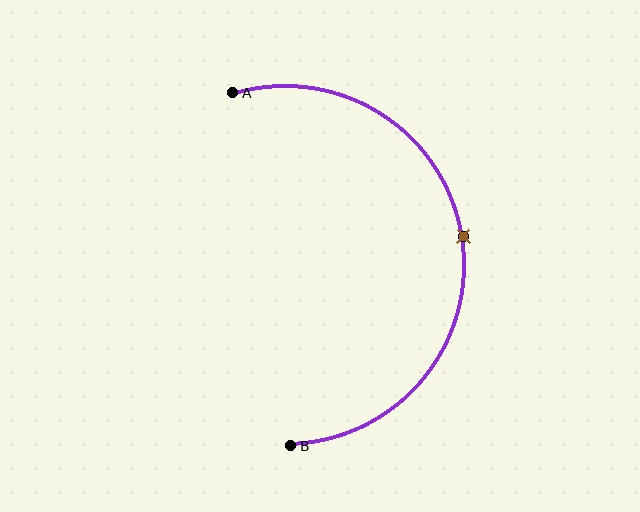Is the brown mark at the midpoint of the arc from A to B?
Yes. The brown mark lies on the arc at equal arc-length from both A and B — it is the arc midpoint.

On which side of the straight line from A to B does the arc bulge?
The arc bulges to the right of the straight line connecting A and B.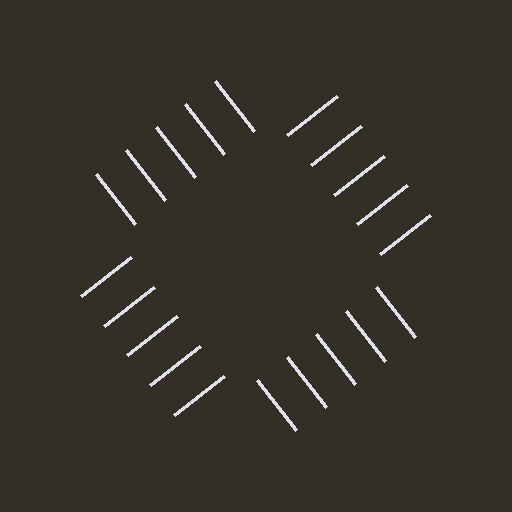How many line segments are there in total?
20 — 5 along each of the 4 edges.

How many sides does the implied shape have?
4 sides — the line-ends trace a square.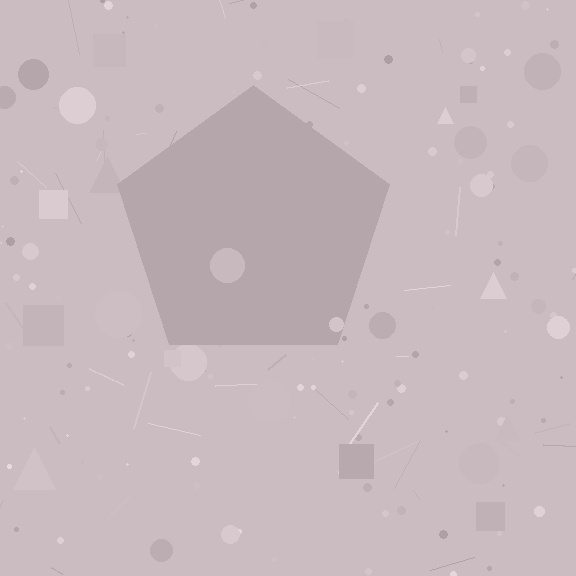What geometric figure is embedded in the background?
A pentagon is embedded in the background.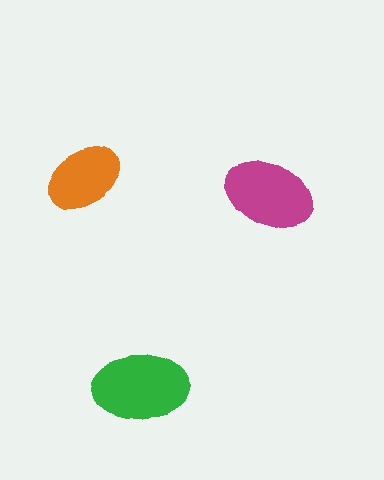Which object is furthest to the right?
The magenta ellipse is rightmost.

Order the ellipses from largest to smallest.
the green one, the magenta one, the orange one.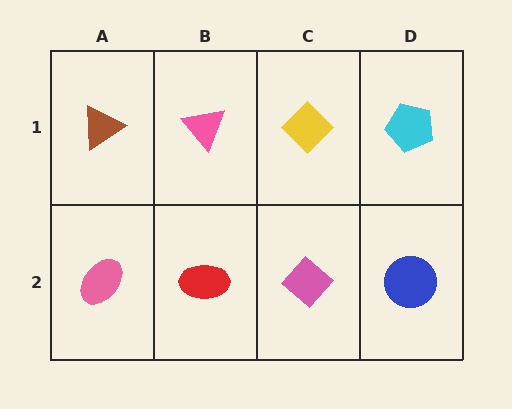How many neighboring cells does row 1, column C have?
3.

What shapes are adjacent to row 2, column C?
A yellow diamond (row 1, column C), a red ellipse (row 2, column B), a blue circle (row 2, column D).